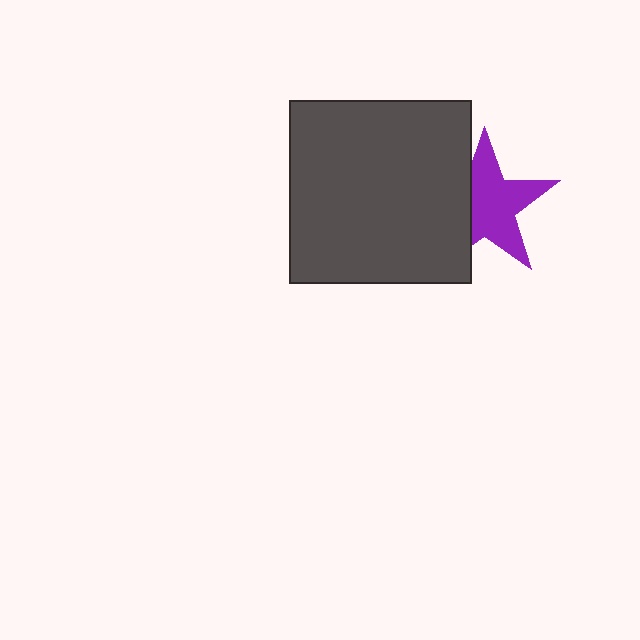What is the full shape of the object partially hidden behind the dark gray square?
The partially hidden object is a purple star.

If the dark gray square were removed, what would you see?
You would see the complete purple star.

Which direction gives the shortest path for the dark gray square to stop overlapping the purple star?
Moving left gives the shortest separation.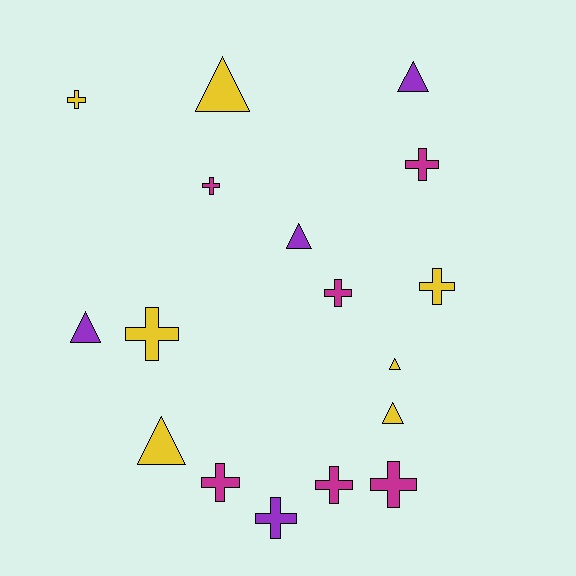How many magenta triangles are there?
There are no magenta triangles.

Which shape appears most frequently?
Cross, with 10 objects.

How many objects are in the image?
There are 17 objects.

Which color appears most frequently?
Yellow, with 7 objects.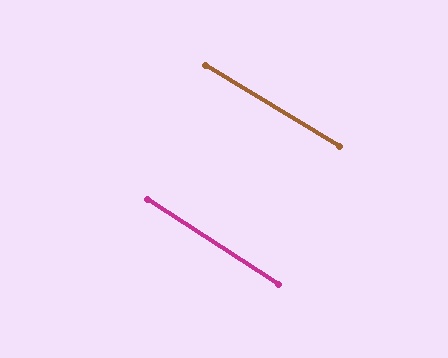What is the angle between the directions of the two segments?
Approximately 2 degrees.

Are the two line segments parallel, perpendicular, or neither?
Parallel — their directions differ by only 2.0°.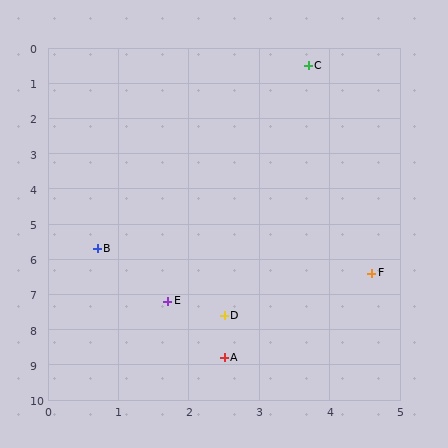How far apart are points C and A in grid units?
Points C and A are about 8.4 grid units apart.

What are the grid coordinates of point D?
Point D is at approximately (2.5, 7.6).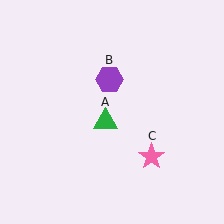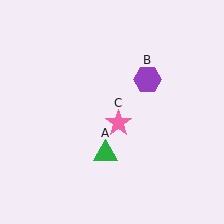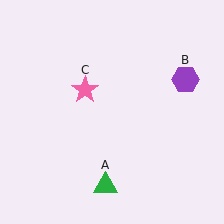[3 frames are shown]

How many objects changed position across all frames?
3 objects changed position: green triangle (object A), purple hexagon (object B), pink star (object C).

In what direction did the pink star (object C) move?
The pink star (object C) moved up and to the left.